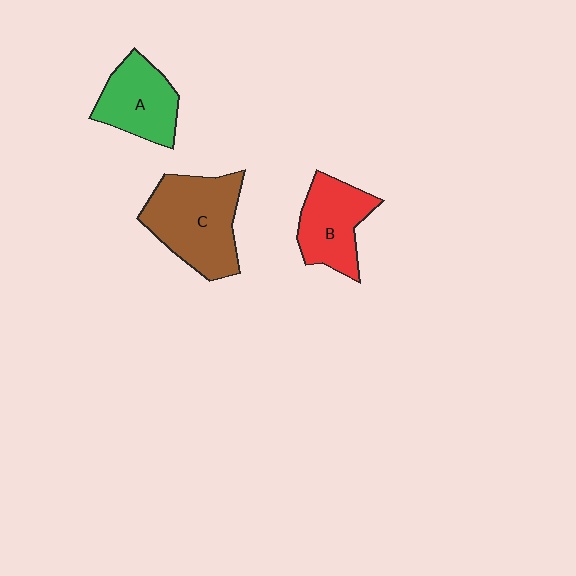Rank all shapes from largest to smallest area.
From largest to smallest: C (brown), B (red), A (green).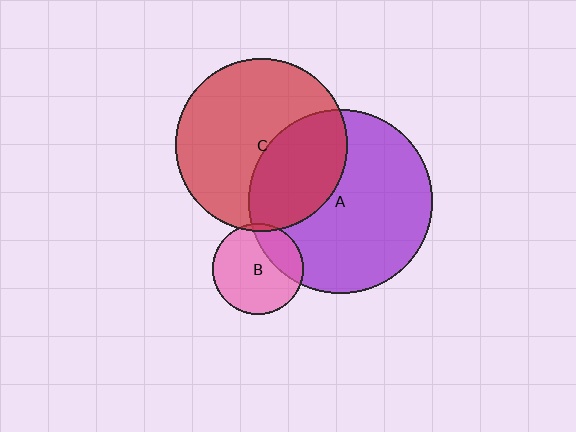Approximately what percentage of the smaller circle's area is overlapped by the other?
Approximately 35%.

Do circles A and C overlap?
Yes.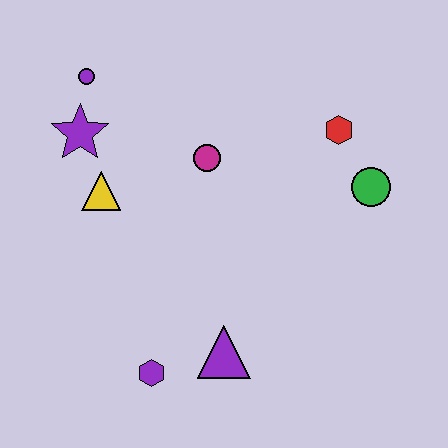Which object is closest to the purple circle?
The purple star is closest to the purple circle.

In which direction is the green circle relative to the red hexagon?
The green circle is below the red hexagon.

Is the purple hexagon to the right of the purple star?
Yes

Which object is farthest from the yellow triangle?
The green circle is farthest from the yellow triangle.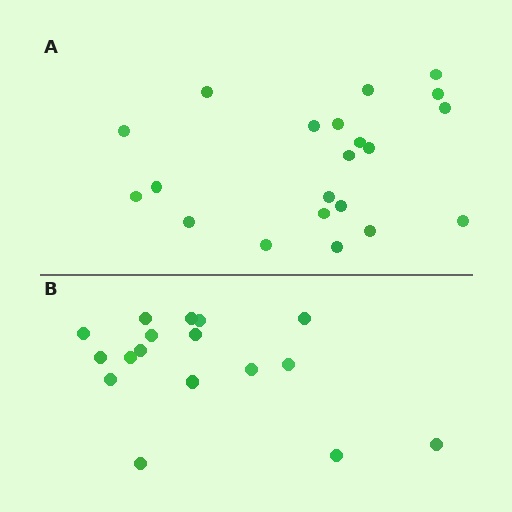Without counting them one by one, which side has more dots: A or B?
Region A (the top region) has more dots.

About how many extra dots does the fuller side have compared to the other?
Region A has about 4 more dots than region B.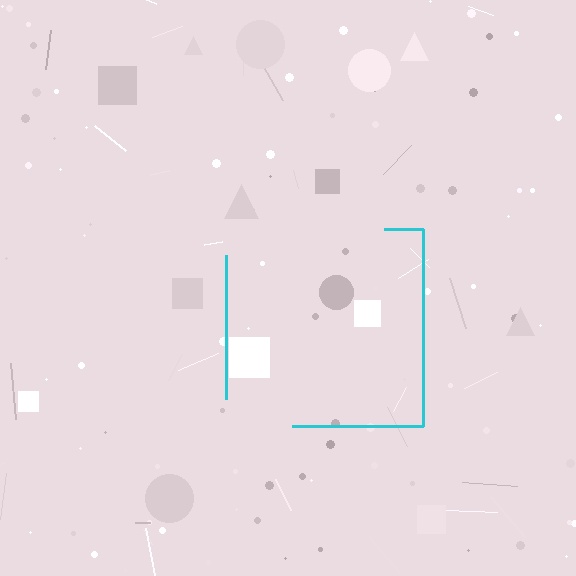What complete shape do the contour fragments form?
The contour fragments form a square.